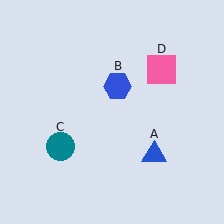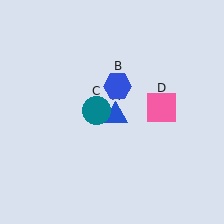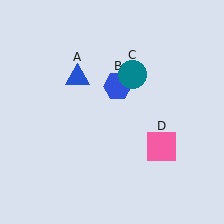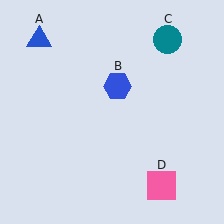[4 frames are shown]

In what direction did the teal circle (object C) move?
The teal circle (object C) moved up and to the right.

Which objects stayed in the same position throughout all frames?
Blue hexagon (object B) remained stationary.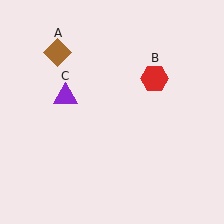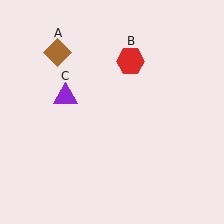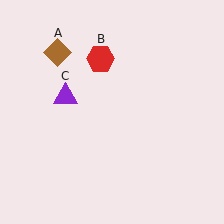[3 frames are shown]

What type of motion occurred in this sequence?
The red hexagon (object B) rotated counterclockwise around the center of the scene.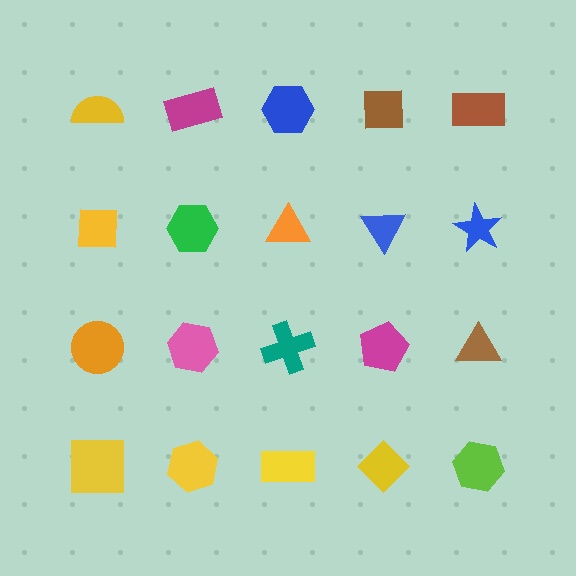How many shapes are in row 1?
5 shapes.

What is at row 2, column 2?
A green hexagon.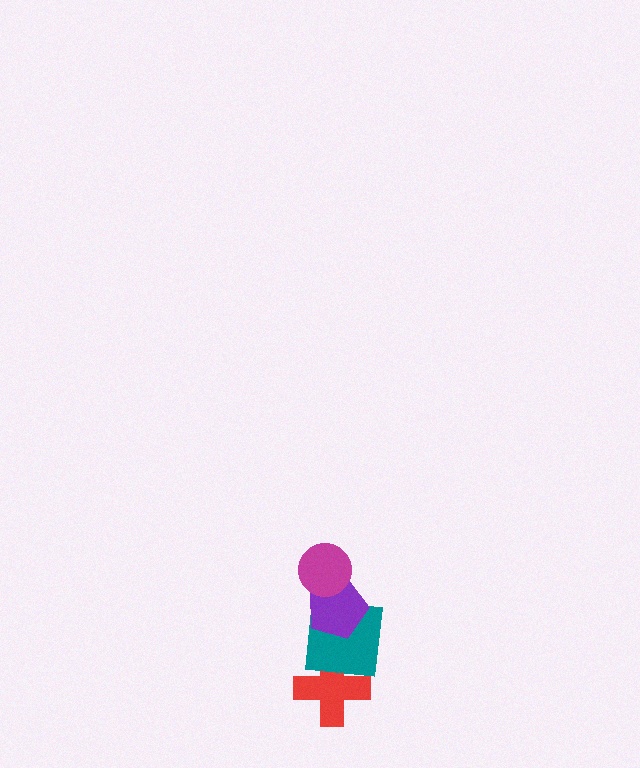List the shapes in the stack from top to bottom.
From top to bottom: the magenta circle, the purple pentagon, the teal square, the red cross.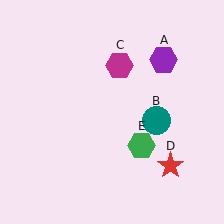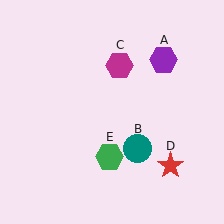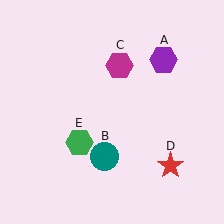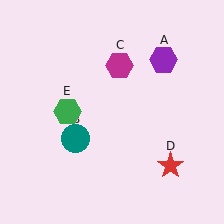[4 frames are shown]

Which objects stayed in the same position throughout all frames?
Purple hexagon (object A) and magenta hexagon (object C) and red star (object D) remained stationary.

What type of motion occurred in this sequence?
The teal circle (object B), green hexagon (object E) rotated clockwise around the center of the scene.